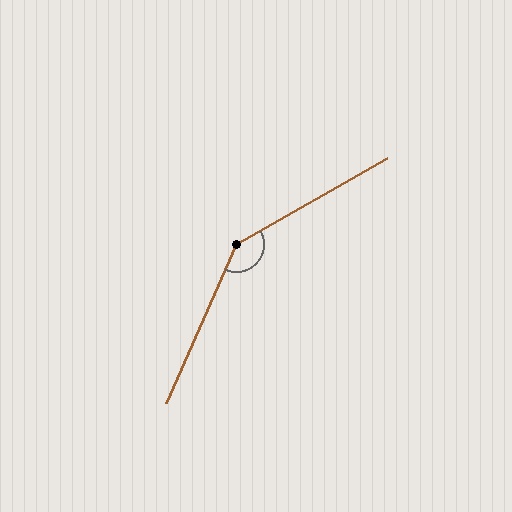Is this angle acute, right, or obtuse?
It is obtuse.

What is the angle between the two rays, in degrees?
Approximately 144 degrees.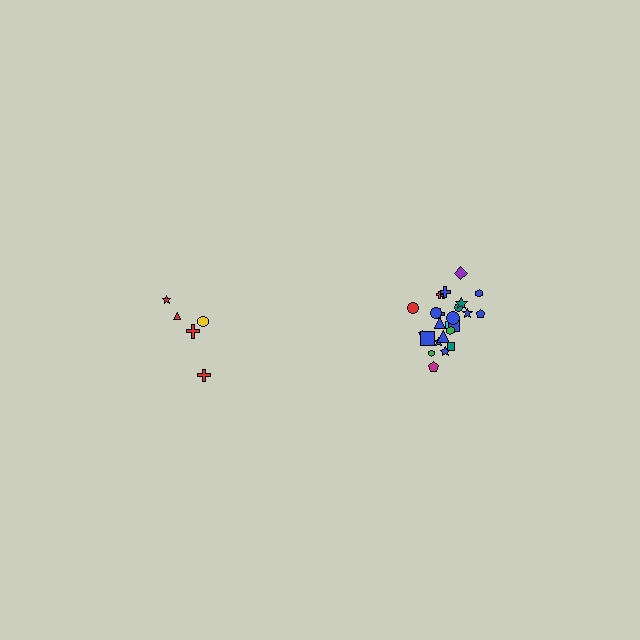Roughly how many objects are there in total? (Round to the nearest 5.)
Roughly 30 objects in total.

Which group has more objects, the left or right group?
The right group.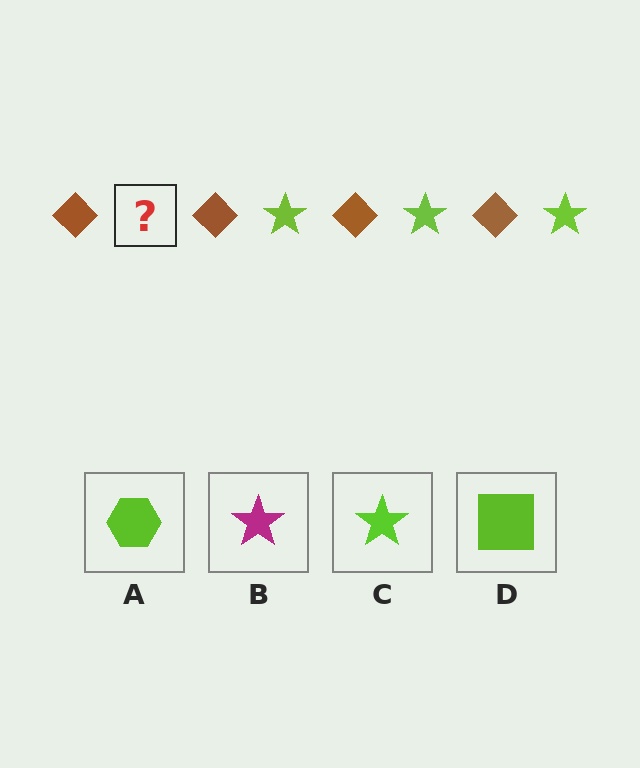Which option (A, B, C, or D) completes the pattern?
C.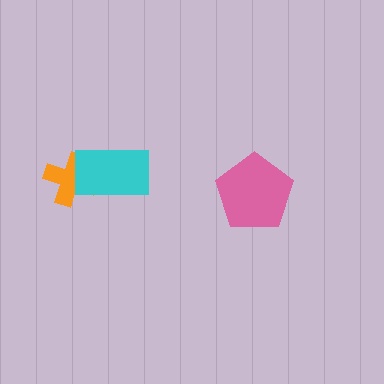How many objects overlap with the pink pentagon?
0 objects overlap with the pink pentagon.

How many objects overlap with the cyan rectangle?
1 object overlaps with the cyan rectangle.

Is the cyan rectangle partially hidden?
No, no other shape covers it.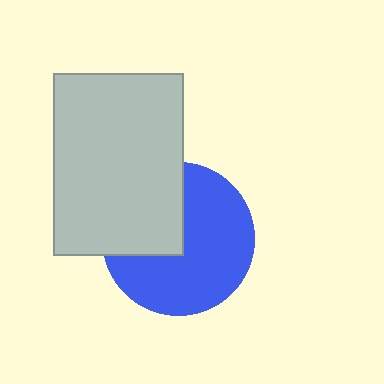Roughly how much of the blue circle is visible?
Most of it is visible (roughly 66%).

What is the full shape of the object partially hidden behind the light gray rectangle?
The partially hidden object is a blue circle.